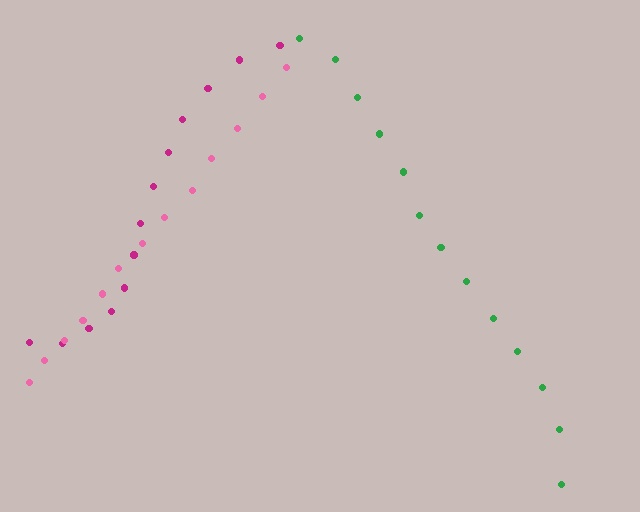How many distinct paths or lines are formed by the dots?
There are 3 distinct paths.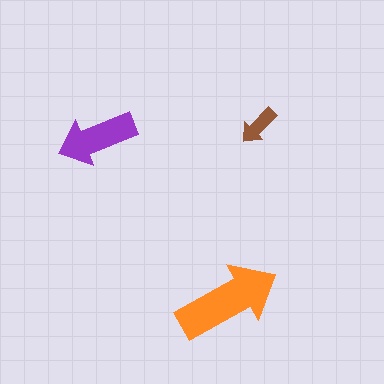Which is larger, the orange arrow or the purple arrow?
The orange one.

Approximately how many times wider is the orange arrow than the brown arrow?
About 2.5 times wider.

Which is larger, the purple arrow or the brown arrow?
The purple one.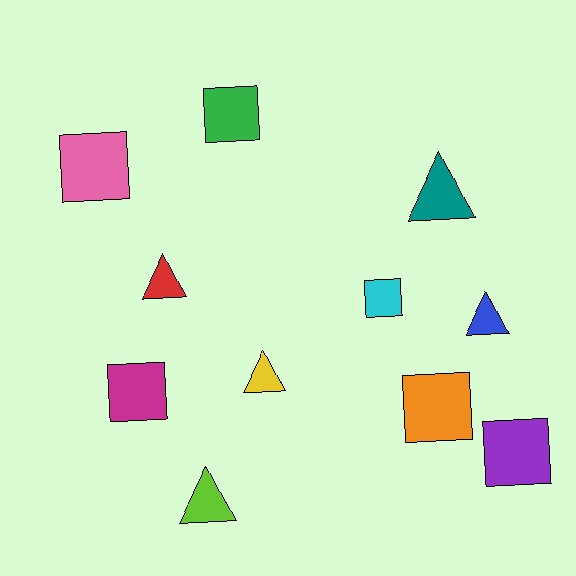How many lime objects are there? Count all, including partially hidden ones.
There is 1 lime object.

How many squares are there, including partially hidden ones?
There are 6 squares.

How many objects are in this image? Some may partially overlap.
There are 11 objects.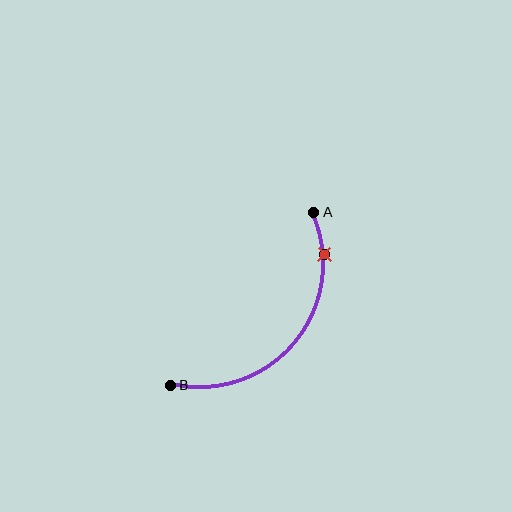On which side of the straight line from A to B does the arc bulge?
The arc bulges below and to the right of the straight line connecting A and B.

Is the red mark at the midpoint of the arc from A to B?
No. The red mark lies on the arc but is closer to endpoint A. The arc midpoint would be at the point on the curve equidistant along the arc from both A and B.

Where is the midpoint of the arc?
The arc midpoint is the point on the curve farthest from the straight line joining A and B. It sits below and to the right of that line.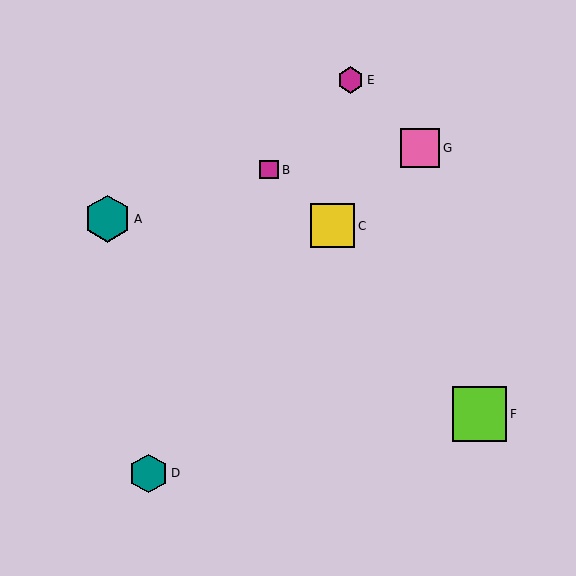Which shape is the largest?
The lime square (labeled F) is the largest.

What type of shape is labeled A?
Shape A is a teal hexagon.